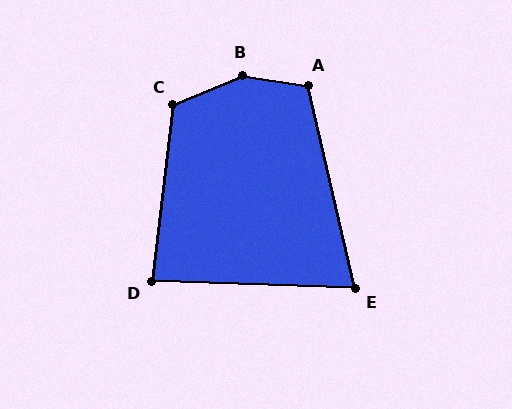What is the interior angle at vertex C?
Approximately 120 degrees (obtuse).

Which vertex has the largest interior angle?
B, at approximately 148 degrees.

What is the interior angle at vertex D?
Approximately 85 degrees (approximately right).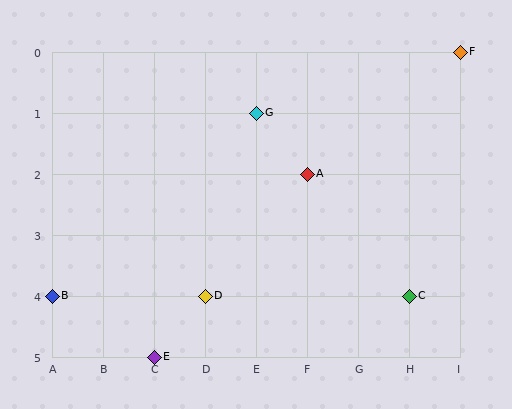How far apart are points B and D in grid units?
Points B and D are 3 columns apart.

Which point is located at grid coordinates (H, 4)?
Point C is at (H, 4).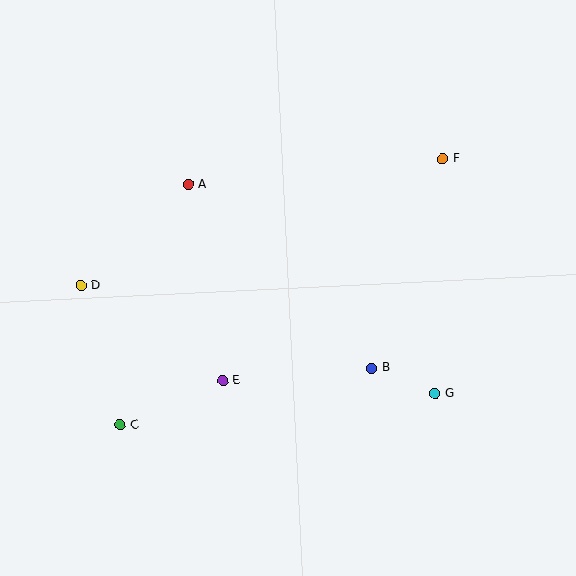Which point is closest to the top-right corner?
Point F is closest to the top-right corner.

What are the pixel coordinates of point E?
Point E is at (223, 381).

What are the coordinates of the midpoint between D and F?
The midpoint between D and F is at (262, 222).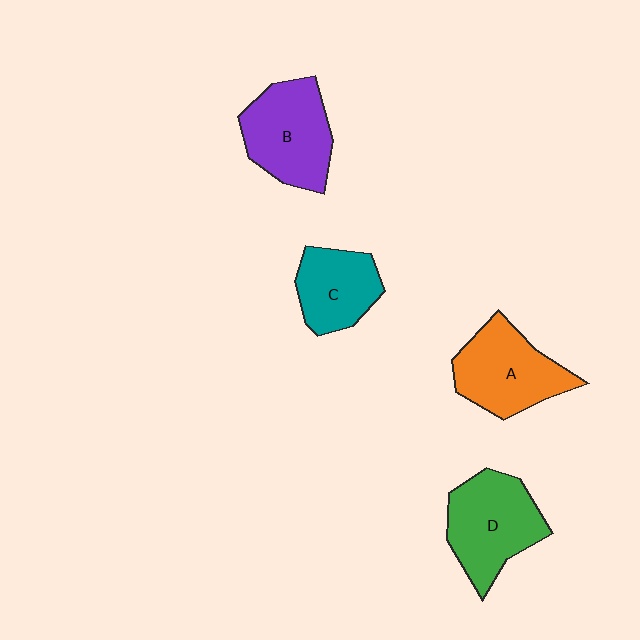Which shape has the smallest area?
Shape C (teal).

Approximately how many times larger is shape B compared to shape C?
Approximately 1.3 times.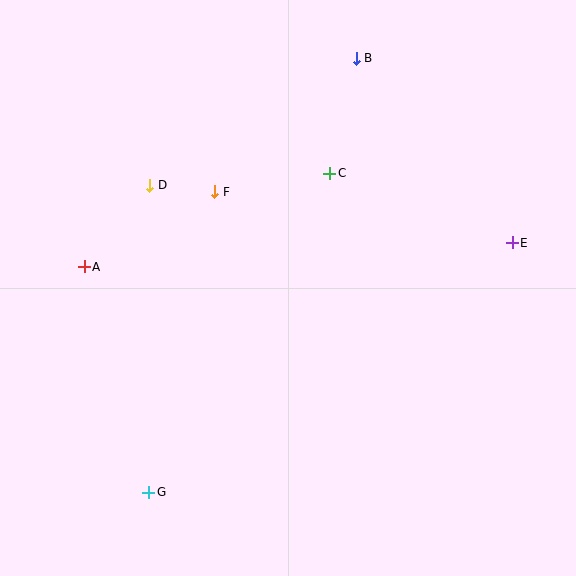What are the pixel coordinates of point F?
Point F is at (215, 192).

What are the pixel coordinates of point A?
Point A is at (84, 267).